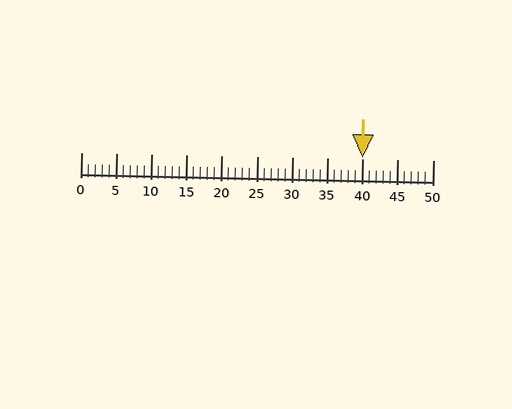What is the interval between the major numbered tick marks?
The major tick marks are spaced 5 units apart.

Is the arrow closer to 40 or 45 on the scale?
The arrow is closer to 40.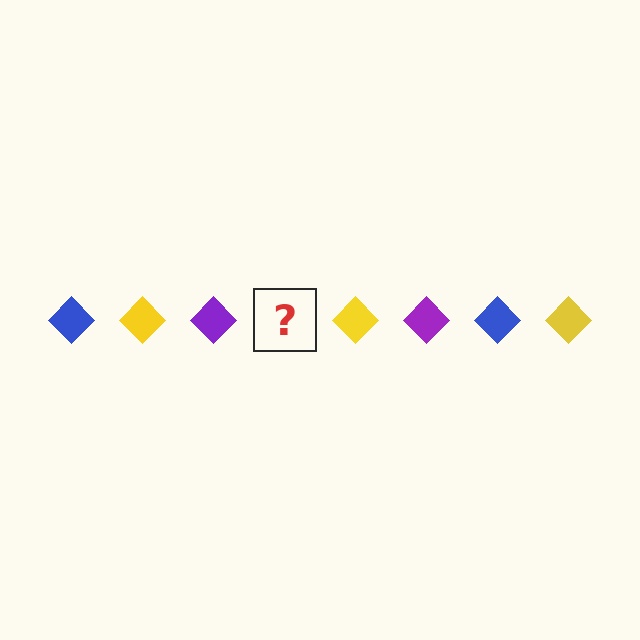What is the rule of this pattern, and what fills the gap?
The rule is that the pattern cycles through blue, yellow, purple diamonds. The gap should be filled with a blue diamond.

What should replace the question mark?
The question mark should be replaced with a blue diamond.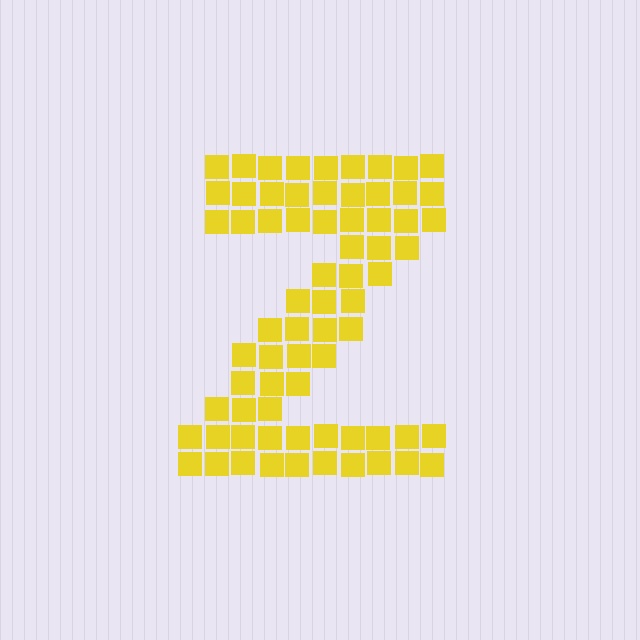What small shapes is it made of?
It is made of small squares.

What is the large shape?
The large shape is the letter Z.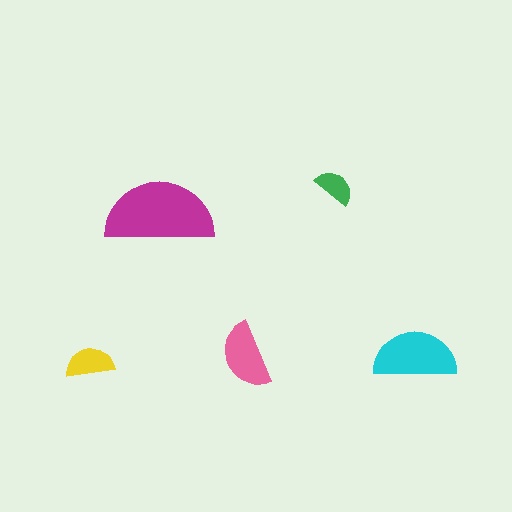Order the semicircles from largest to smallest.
the magenta one, the cyan one, the pink one, the yellow one, the green one.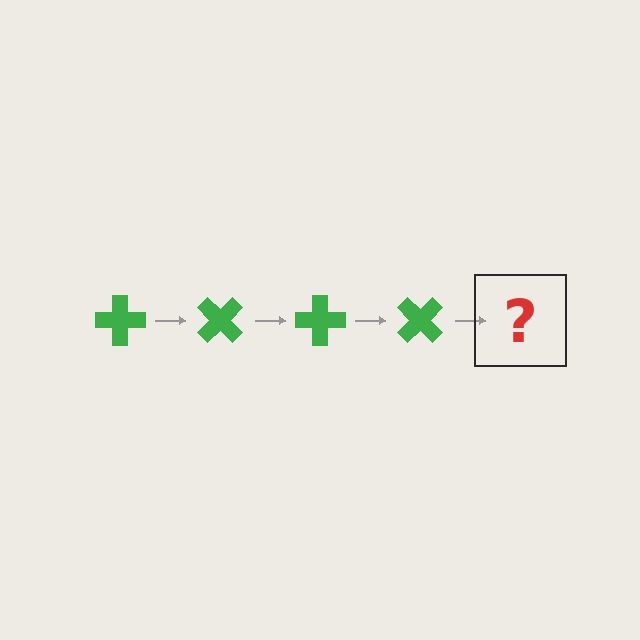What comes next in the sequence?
The next element should be a green cross rotated 180 degrees.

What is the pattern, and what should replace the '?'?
The pattern is that the cross rotates 45 degrees each step. The '?' should be a green cross rotated 180 degrees.